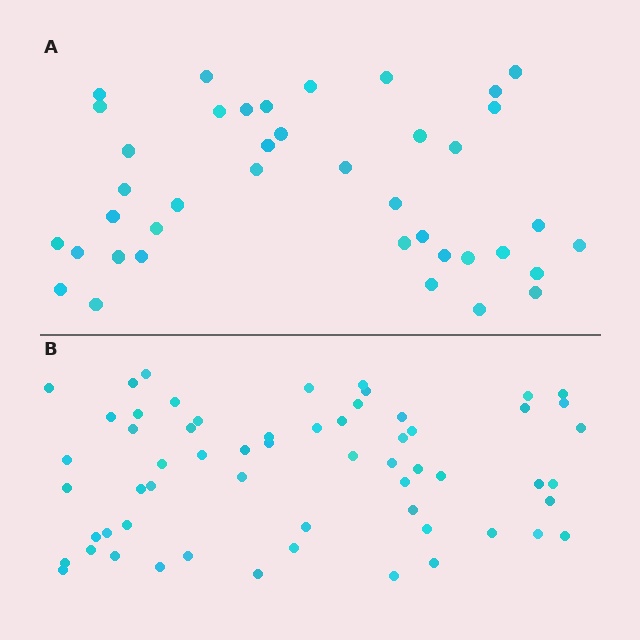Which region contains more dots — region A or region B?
Region B (the bottom region) has more dots.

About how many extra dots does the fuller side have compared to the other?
Region B has approximately 20 more dots than region A.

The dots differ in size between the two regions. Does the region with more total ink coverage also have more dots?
No. Region A has more total ink coverage because its dots are larger, but region B actually contains more individual dots. Total area can be misleading — the number of items is what matters here.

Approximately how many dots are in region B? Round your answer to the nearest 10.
About 60 dots.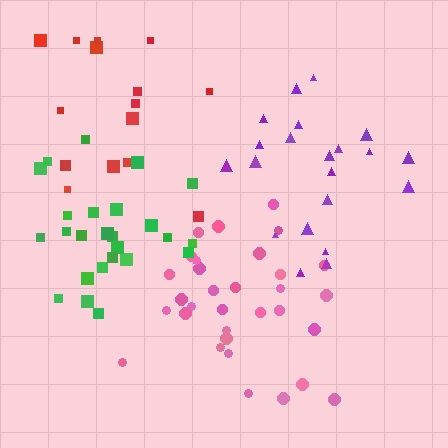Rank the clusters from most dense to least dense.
pink, green, purple, red.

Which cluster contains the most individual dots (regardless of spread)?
Pink (32).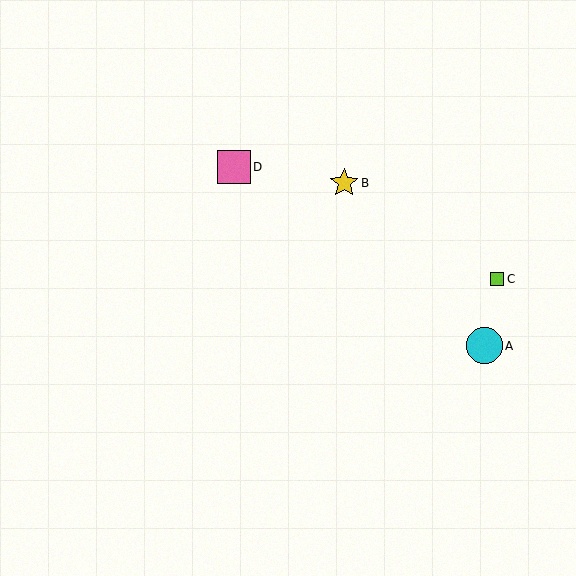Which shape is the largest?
The cyan circle (labeled A) is the largest.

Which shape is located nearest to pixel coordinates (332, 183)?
The yellow star (labeled B) at (344, 183) is nearest to that location.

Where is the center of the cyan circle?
The center of the cyan circle is at (484, 346).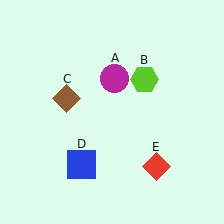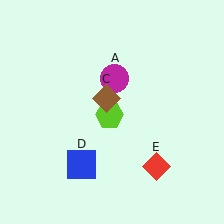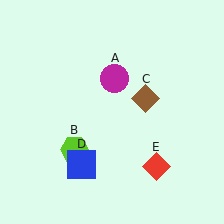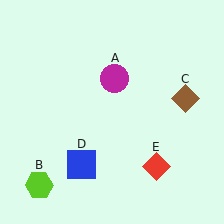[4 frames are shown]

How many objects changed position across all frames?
2 objects changed position: lime hexagon (object B), brown diamond (object C).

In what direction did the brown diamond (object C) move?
The brown diamond (object C) moved right.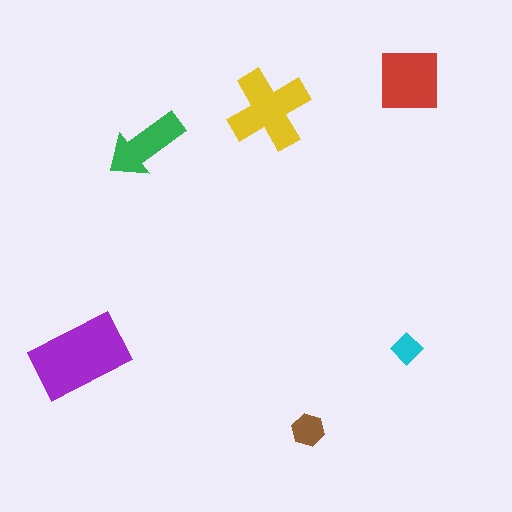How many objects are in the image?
There are 6 objects in the image.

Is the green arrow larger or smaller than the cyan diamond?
Larger.